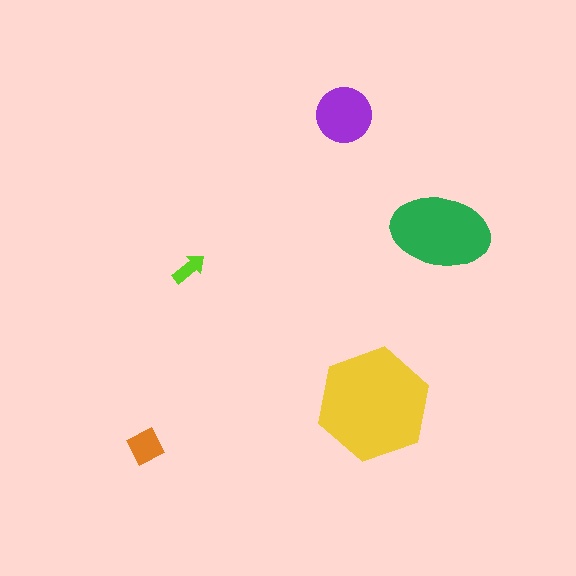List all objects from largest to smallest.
The yellow hexagon, the green ellipse, the purple circle, the orange diamond, the lime arrow.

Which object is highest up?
The purple circle is topmost.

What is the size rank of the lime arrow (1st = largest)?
5th.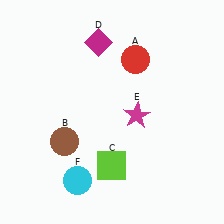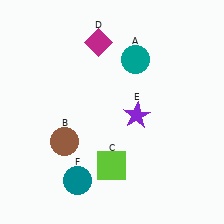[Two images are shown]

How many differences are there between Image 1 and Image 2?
There are 3 differences between the two images.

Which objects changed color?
A changed from red to teal. E changed from magenta to purple. F changed from cyan to teal.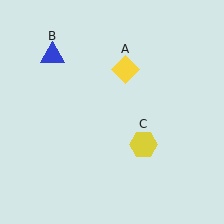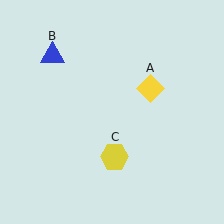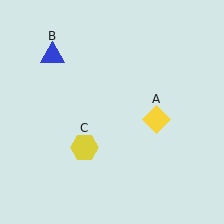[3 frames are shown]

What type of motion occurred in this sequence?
The yellow diamond (object A), yellow hexagon (object C) rotated clockwise around the center of the scene.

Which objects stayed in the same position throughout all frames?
Blue triangle (object B) remained stationary.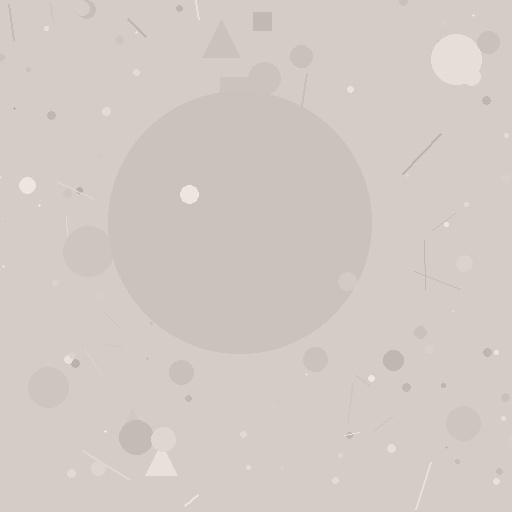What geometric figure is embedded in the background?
A circle is embedded in the background.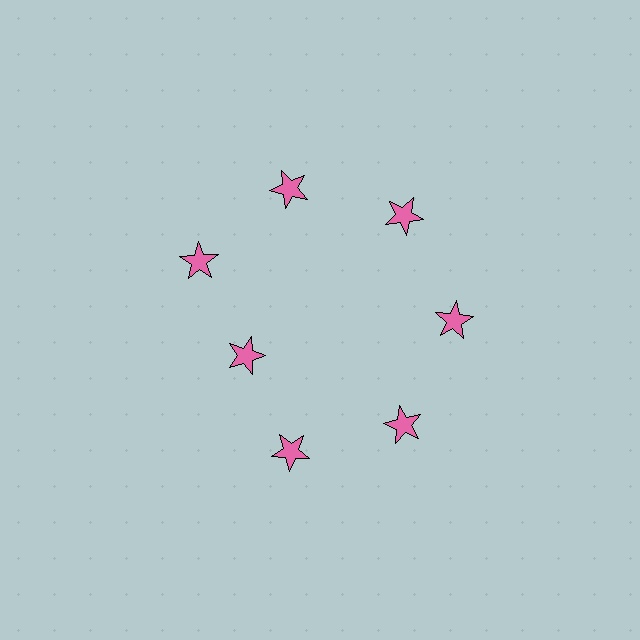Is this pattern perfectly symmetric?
No. The 7 pink stars are arranged in a ring, but one element near the 8 o'clock position is pulled inward toward the center, breaking the 7-fold rotational symmetry.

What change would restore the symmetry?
The symmetry would be restored by moving it outward, back onto the ring so that all 7 stars sit at equal angles and equal distance from the center.